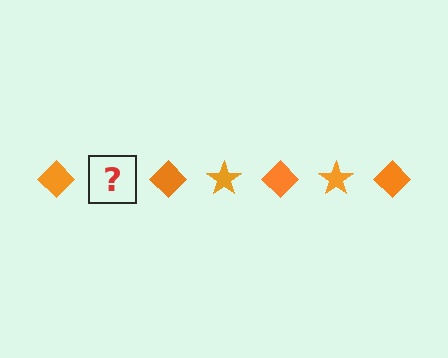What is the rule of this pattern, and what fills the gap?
The rule is that the pattern cycles through diamond, star shapes in orange. The gap should be filled with an orange star.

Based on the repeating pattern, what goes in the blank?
The blank should be an orange star.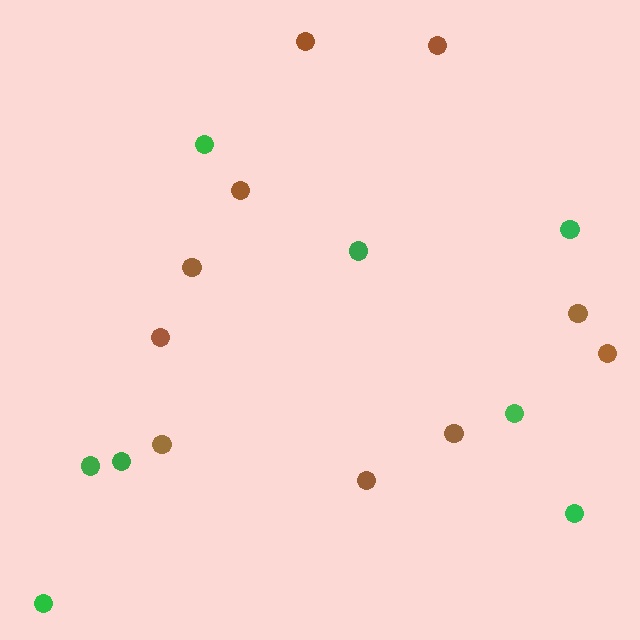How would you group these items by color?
There are 2 groups: one group of green circles (8) and one group of brown circles (10).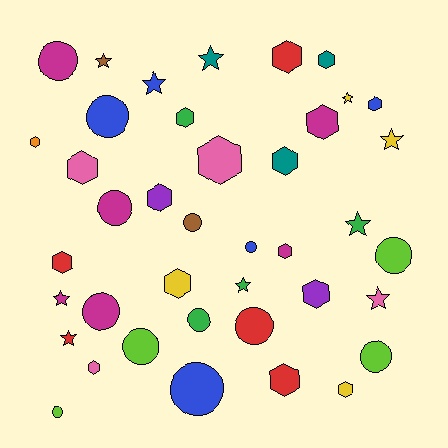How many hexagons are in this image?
There are 17 hexagons.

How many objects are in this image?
There are 40 objects.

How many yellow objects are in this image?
There are 4 yellow objects.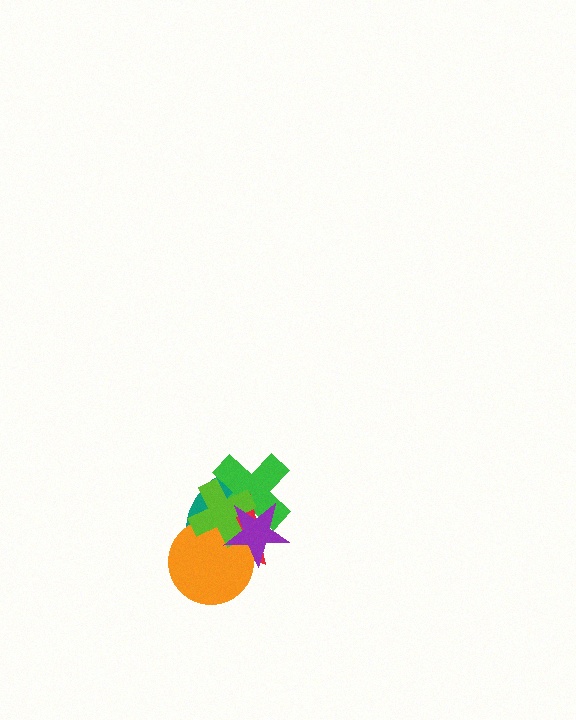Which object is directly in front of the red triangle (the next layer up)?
The orange circle is directly in front of the red triangle.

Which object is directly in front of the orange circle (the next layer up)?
The lime cross is directly in front of the orange circle.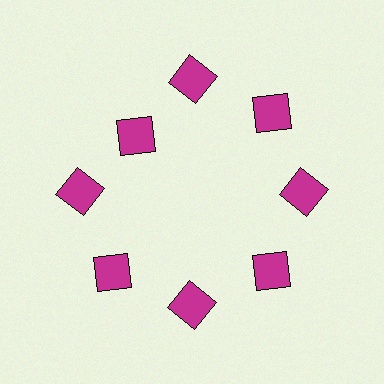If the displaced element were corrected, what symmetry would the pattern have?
It would have 8-fold rotational symmetry — the pattern would map onto itself every 45 degrees.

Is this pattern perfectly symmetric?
No. The 8 magenta squares are arranged in a ring, but one element near the 10 o'clock position is pulled inward toward the center, breaking the 8-fold rotational symmetry.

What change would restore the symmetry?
The symmetry would be restored by moving it outward, back onto the ring so that all 8 squares sit at equal angles and equal distance from the center.